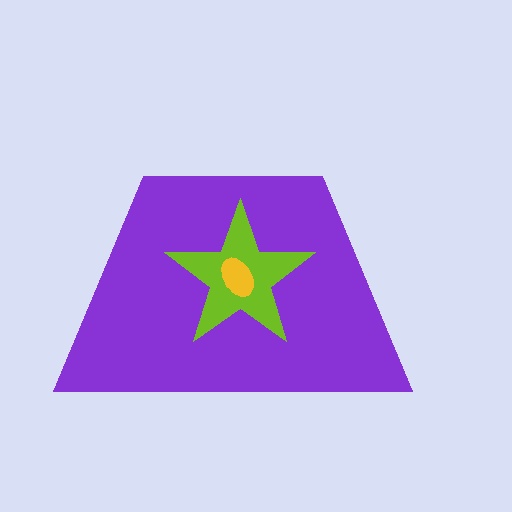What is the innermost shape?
The yellow ellipse.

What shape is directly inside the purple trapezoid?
The lime star.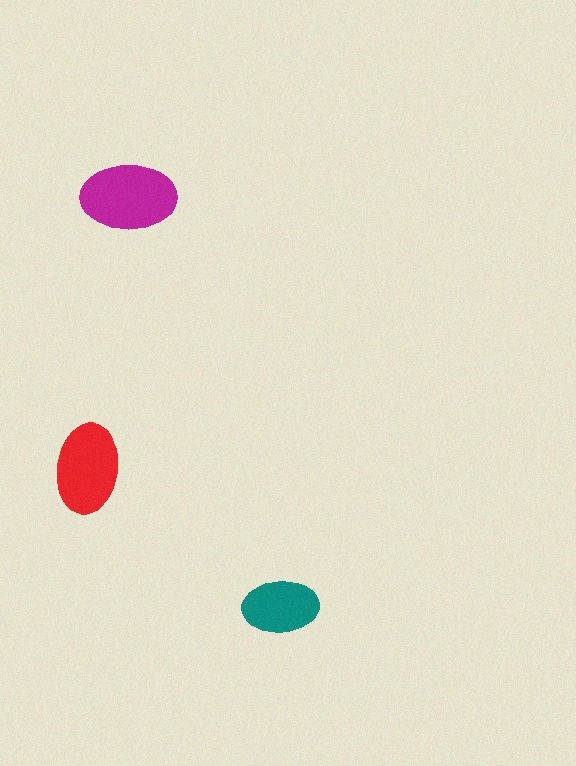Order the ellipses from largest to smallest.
the magenta one, the red one, the teal one.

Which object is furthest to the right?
The teal ellipse is rightmost.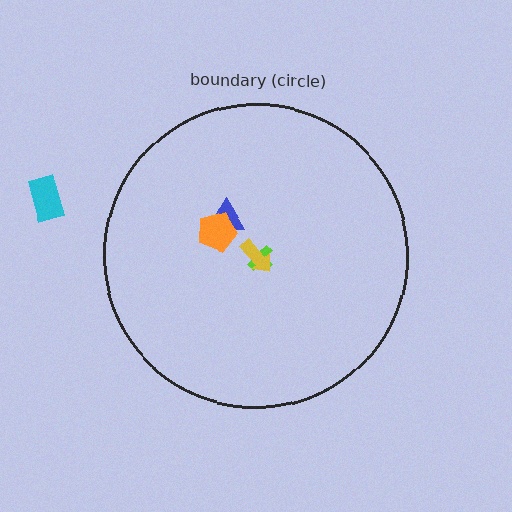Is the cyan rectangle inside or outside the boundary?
Outside.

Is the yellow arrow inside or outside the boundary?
Inside.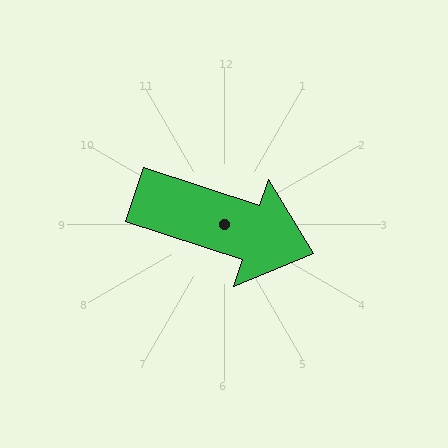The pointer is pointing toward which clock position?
Roughly 4 o'clock.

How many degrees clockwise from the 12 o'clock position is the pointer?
Approximately 108 degrees.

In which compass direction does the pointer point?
East.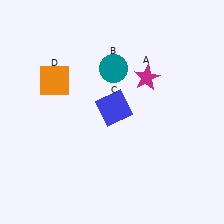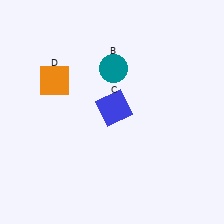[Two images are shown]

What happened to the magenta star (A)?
The magenta star (A) was removed in Image 2. It was in the top-right area of Image 1.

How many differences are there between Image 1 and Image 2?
There is 1 difference between the two images.